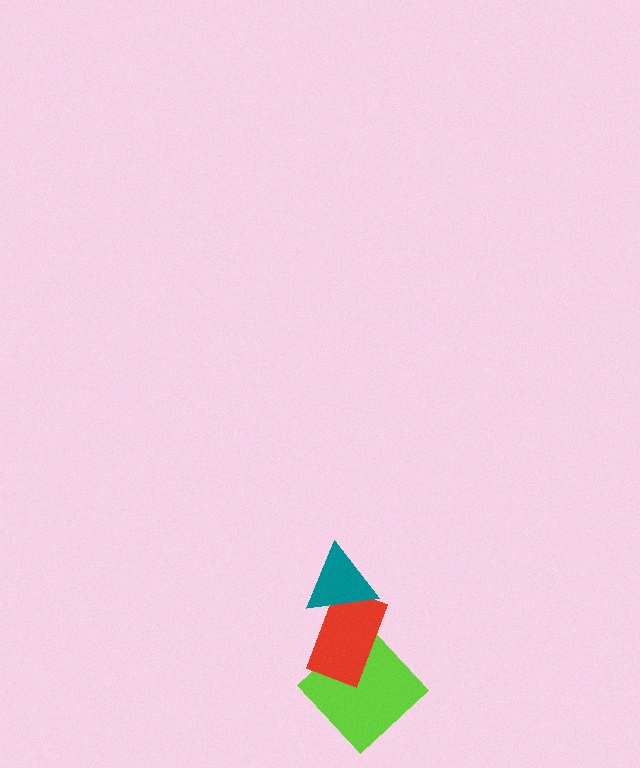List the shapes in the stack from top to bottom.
From top to bottom: the teal triangle, the red rectangle, the lime diamond.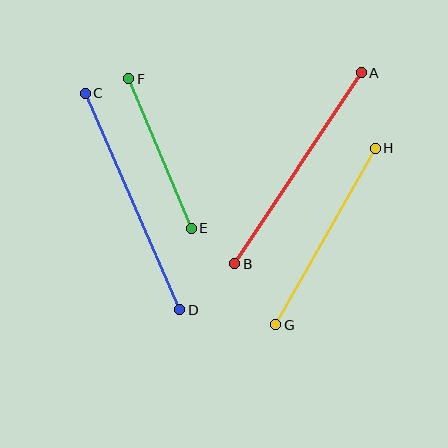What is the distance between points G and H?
The distance is approximately 203 pixels.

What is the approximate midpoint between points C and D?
The midpoint is at approximately (133, 202) pixels.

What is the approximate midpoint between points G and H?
The midpoint is at approximately (326, 236) pixels.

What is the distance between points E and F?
The distance is approximately 162 pixels.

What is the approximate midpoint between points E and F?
The midpoint is at approximately (160, 153) pixels.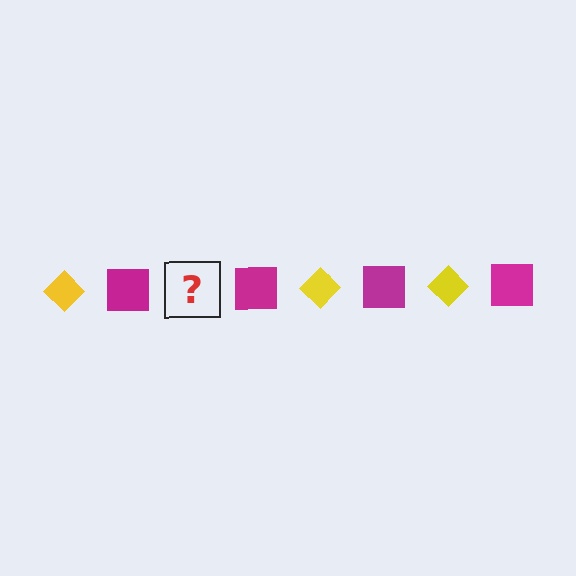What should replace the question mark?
The question mark should be replaced with a yellow diamond.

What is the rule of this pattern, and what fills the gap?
The rule is that the pattern alternates between yellow diamond and magenta square. The gap should be filled with a yellow diamond.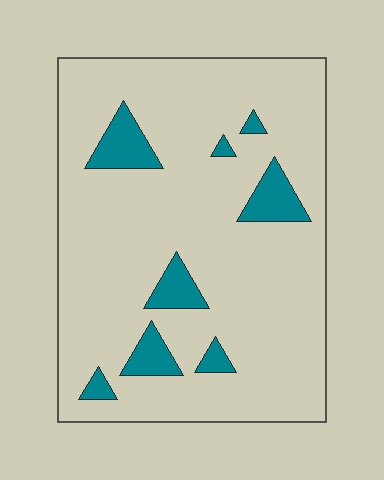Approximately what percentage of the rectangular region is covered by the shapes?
Approximately 10%.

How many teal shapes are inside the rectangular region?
8.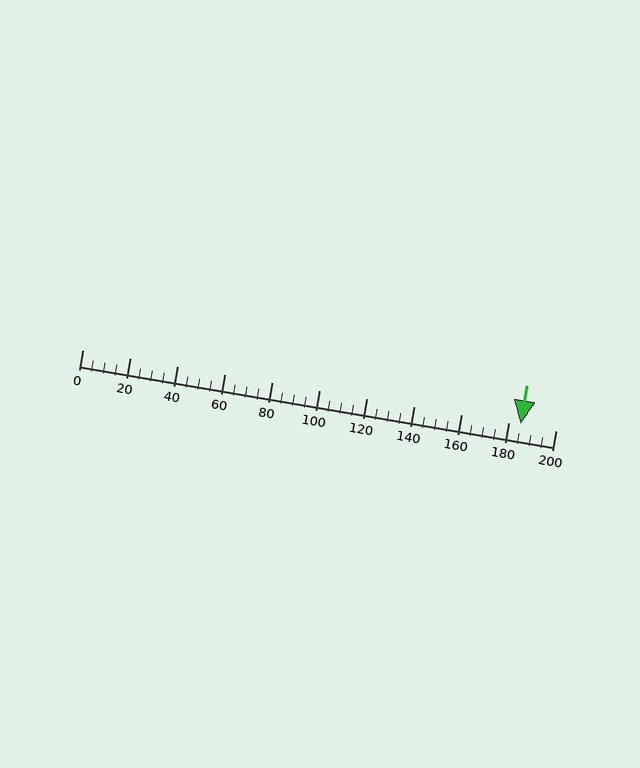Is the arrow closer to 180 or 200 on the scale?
The arrow is closer to 180.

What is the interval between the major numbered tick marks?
The major tick marks are spaced 20 units apart.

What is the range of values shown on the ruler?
The ruler shows values from 0 to 200.